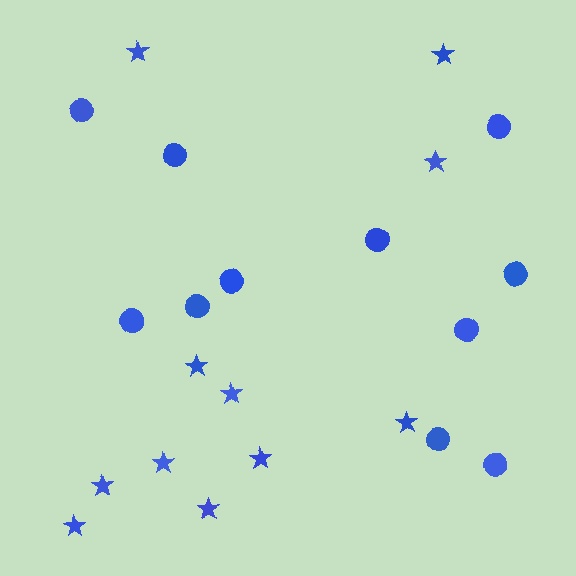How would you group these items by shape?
There are 2 groups: one group of stars (11) and one group of circles (11).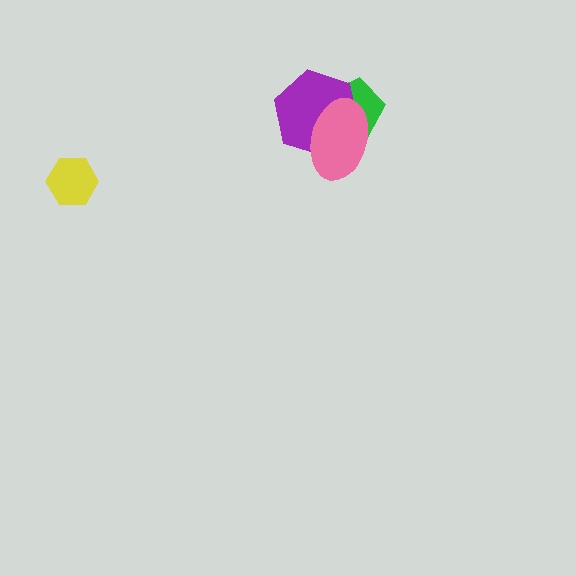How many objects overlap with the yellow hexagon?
0 objects overlap with the yellow hexagon.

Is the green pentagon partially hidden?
Yes, it is partially covered by another shape.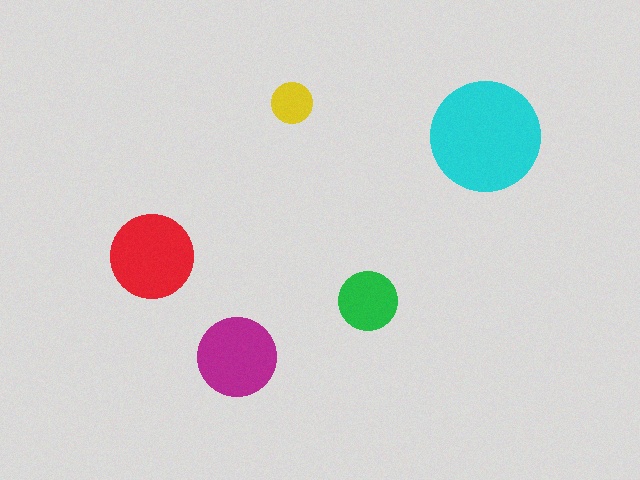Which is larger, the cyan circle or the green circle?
The cyan one.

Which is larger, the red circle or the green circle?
The red one.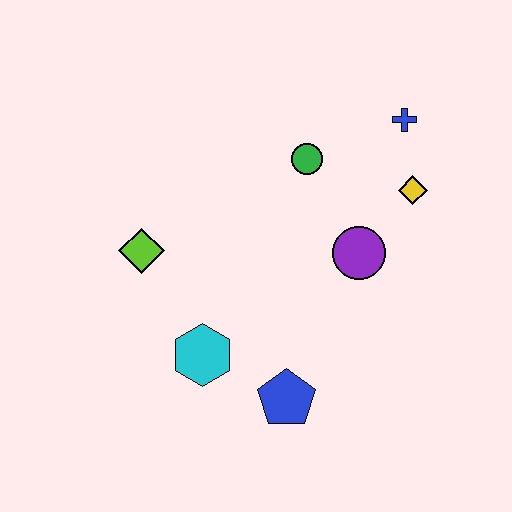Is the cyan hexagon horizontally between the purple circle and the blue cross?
No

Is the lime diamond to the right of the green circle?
No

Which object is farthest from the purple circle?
The lime diamond is farthest from the purple circle.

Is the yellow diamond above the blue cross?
No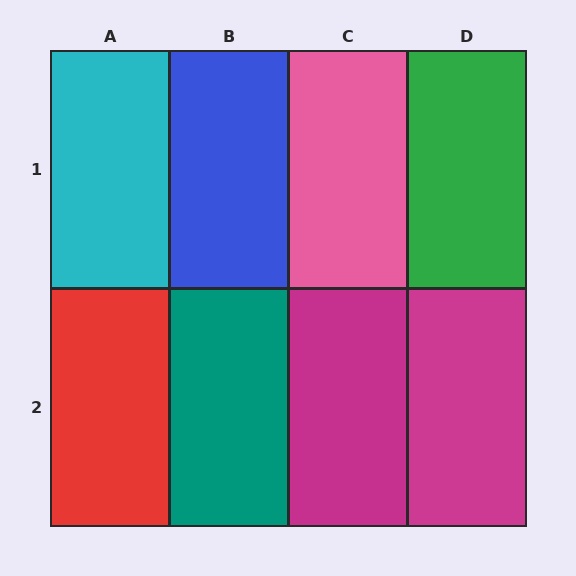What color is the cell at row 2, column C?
Magenta.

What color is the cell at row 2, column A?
Red.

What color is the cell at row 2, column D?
Magenta.